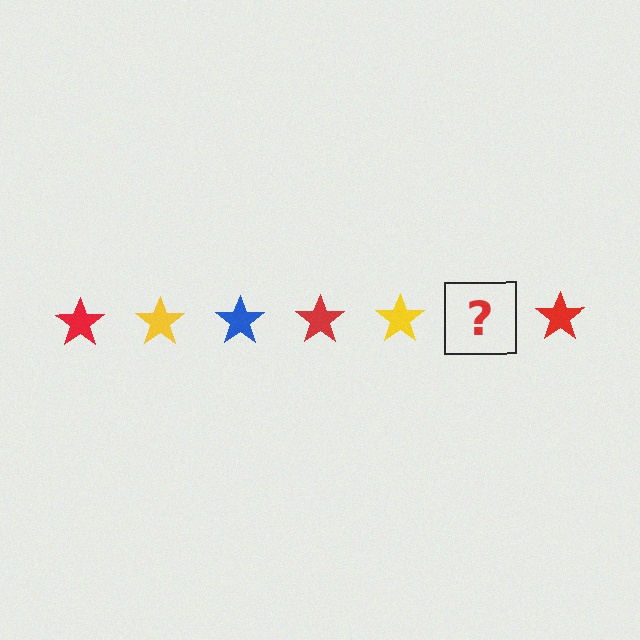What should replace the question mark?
The question mark should be replaced with a blue star.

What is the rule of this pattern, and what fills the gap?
The rule is that the pattern cycles through red, yellow, blue stars. The gap should be filled with a blue star.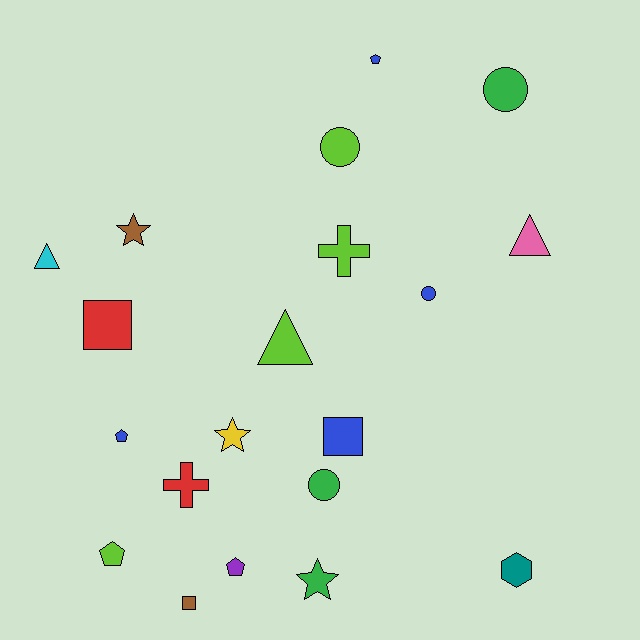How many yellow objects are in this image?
There is 1 yellow object.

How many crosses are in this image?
There are 2 crosses.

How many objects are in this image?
There are 20 objects.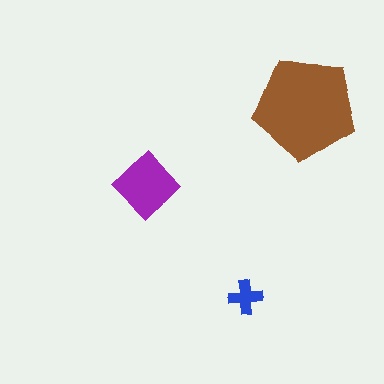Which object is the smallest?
The blue cross.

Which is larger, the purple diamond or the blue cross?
The purple diamond.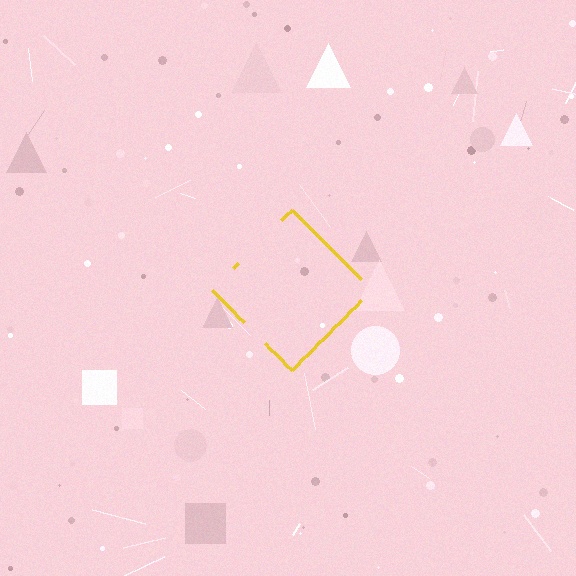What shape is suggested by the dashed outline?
The dashed outline suggests a diamond.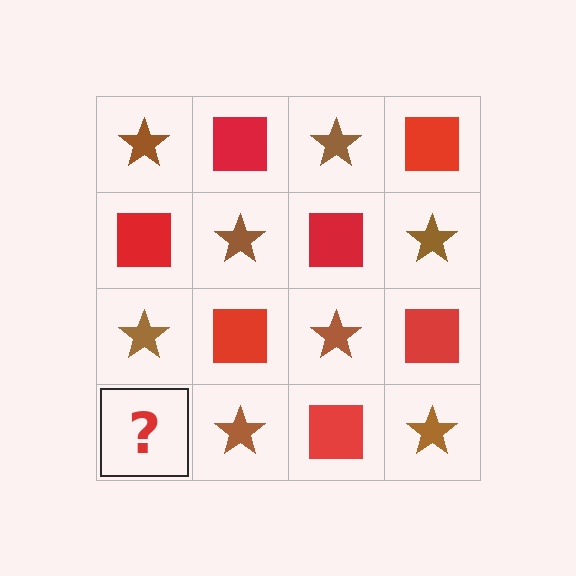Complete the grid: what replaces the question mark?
The question mark should be replaced with a red square.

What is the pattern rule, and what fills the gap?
The rule is that it alternates brown star and red square in a checkerboard pattern. The gap should be filled with a red square.